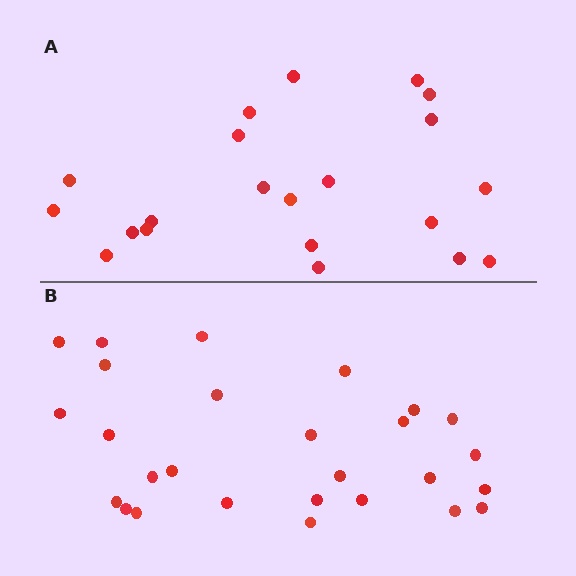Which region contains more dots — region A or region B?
Region B (the bottom region) has more dots.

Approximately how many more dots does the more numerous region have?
Region B has about 6 more dots than region A.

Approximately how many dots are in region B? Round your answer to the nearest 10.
About 30 dots. (The exact count is 27, which rounds to 30.)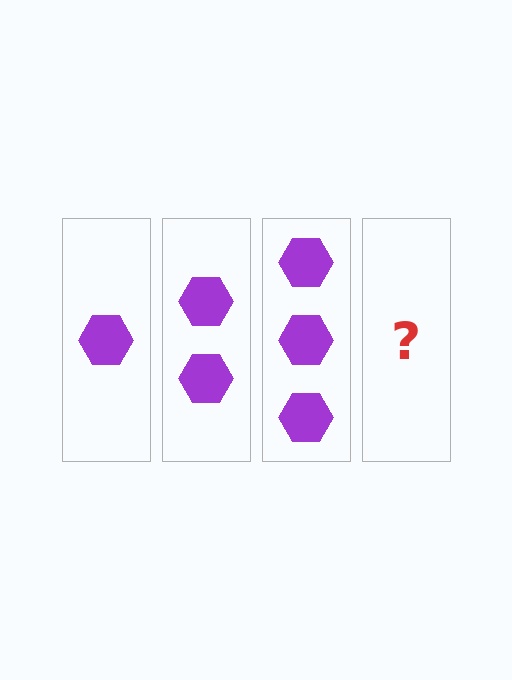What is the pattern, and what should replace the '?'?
The pattern is that each step adds one more hexagon. The '?' should be 4 hexagons.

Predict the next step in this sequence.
The next step is 4 hexagons.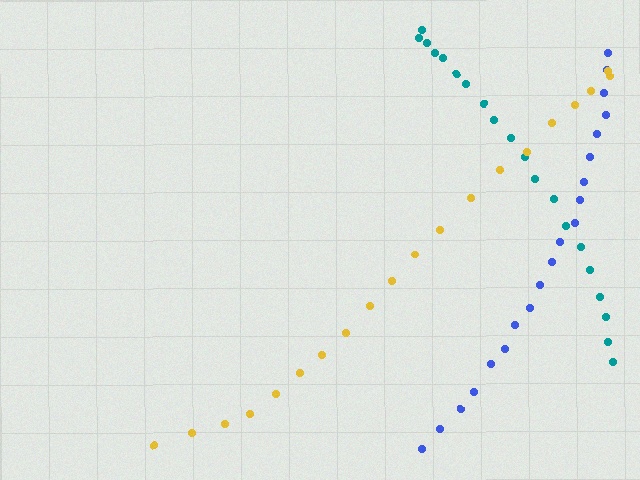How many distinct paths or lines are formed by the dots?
There are 3 distinct paths.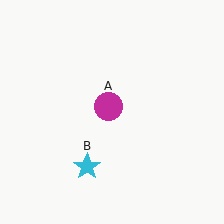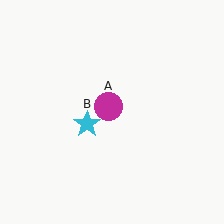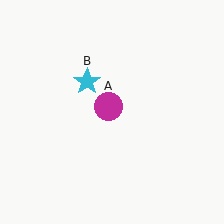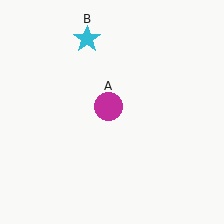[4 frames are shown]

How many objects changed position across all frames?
1 object changed position: cyan star (object B).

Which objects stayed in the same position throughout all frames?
Magenta circle (object A) remained stationary.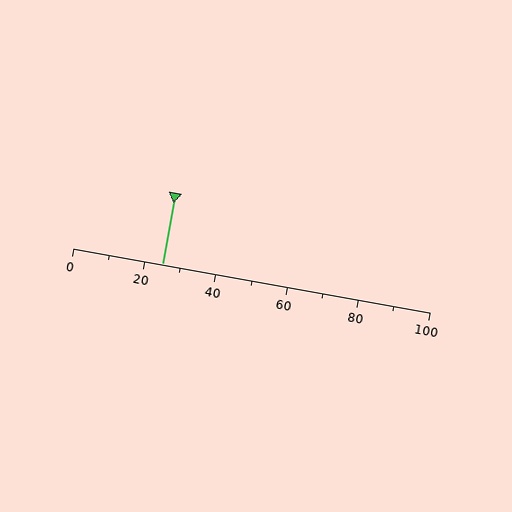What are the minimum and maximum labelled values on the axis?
The axis runs from 0 to 100.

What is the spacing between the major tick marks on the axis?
The major ticks are spaced 20 apart.